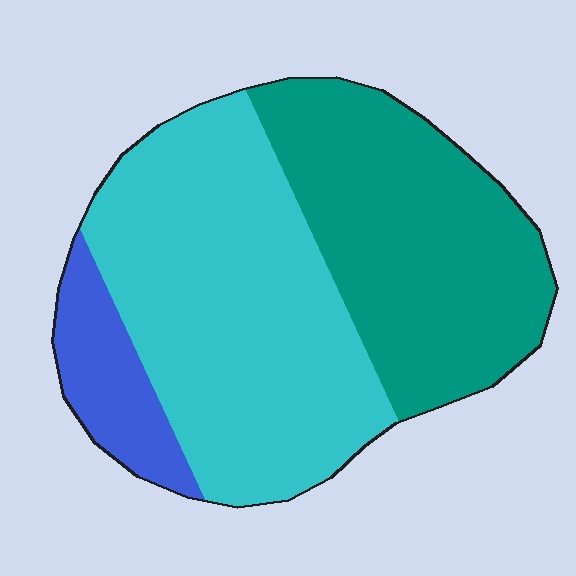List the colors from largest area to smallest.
From largest to smallest: cyan, teal, blue.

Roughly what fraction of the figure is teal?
Teal takes up about two fifths (2/5) of the figure.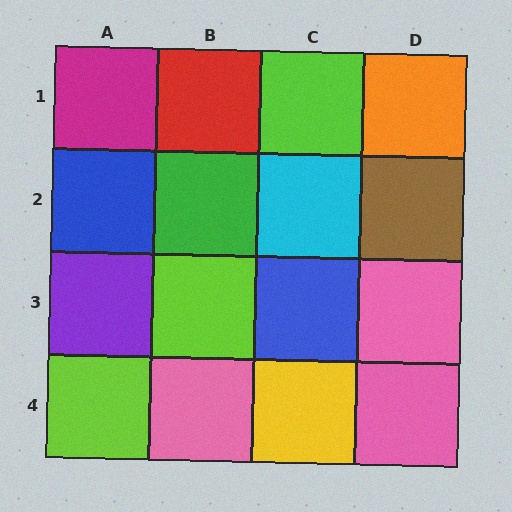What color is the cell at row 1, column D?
Orange.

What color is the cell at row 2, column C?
Cyan.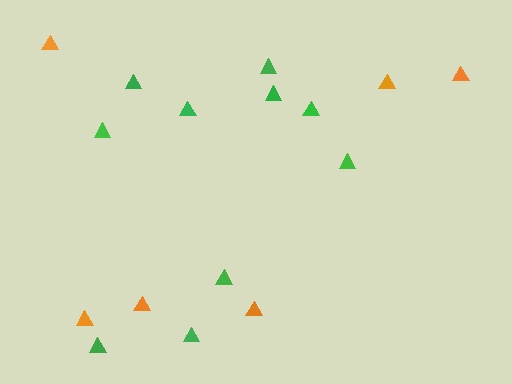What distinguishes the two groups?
There are 2 groups: one group of green triangles (10) and one group of orange triangles (6).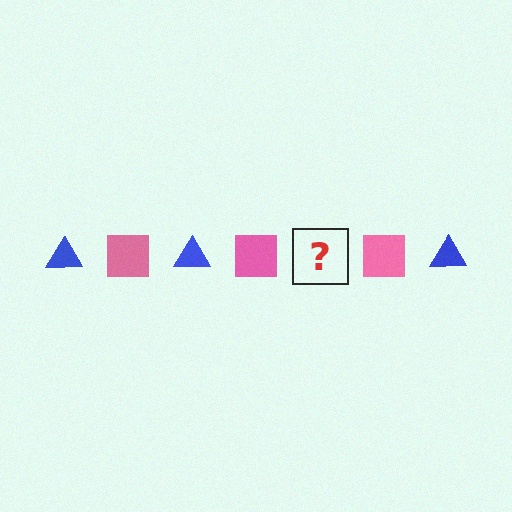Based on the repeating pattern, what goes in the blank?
The blank should be a blue triangle.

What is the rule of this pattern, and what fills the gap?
The rule is that the pattern alternates between blue triangle and pink square. The gap should be filled with a blue triangle.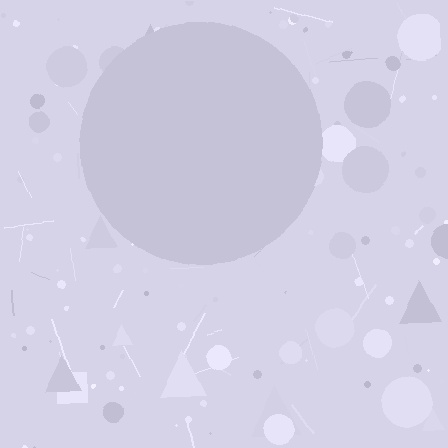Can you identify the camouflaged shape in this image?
The camouflaged shape is a circle.